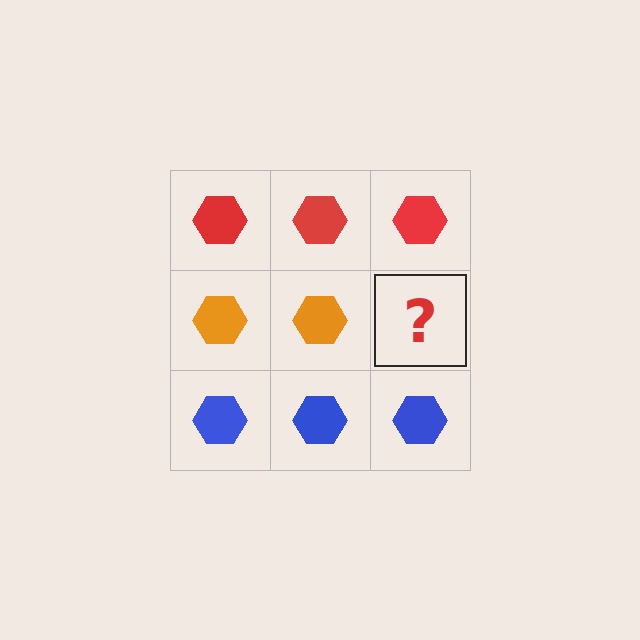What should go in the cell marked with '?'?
The missing cell should contain an orange hexagon.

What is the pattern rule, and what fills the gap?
The rule is that each row has a consistent color. The gap should be filled with an orange hexagon.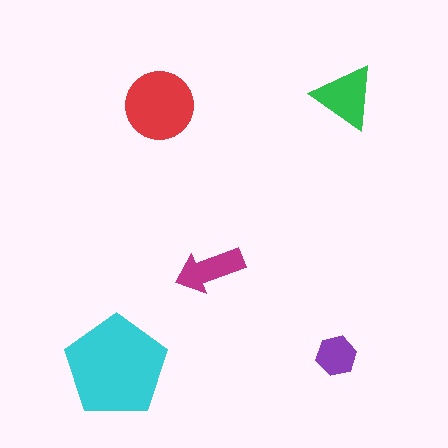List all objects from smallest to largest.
The purple hexagon, the magenta arrow, the green triangle, the red circle, the cyan pentagon.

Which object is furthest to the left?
The cyan pentagon is leftmost.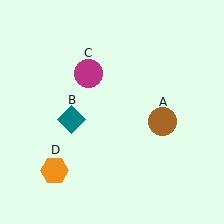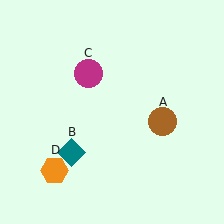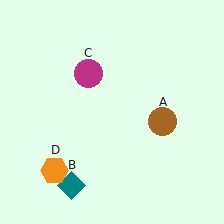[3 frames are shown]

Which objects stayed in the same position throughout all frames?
Brown circle (object A) and magenta circle (object C) and orange hexagon (object D) remained stationary.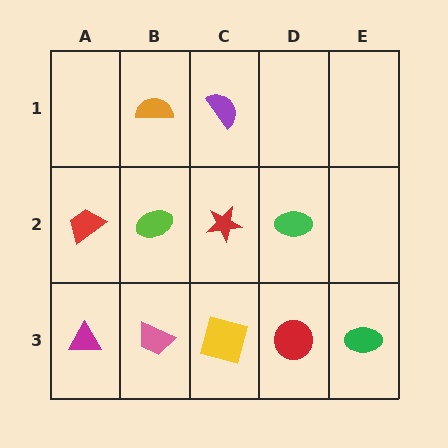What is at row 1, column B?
An orange semicircle.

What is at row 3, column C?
A yellow square.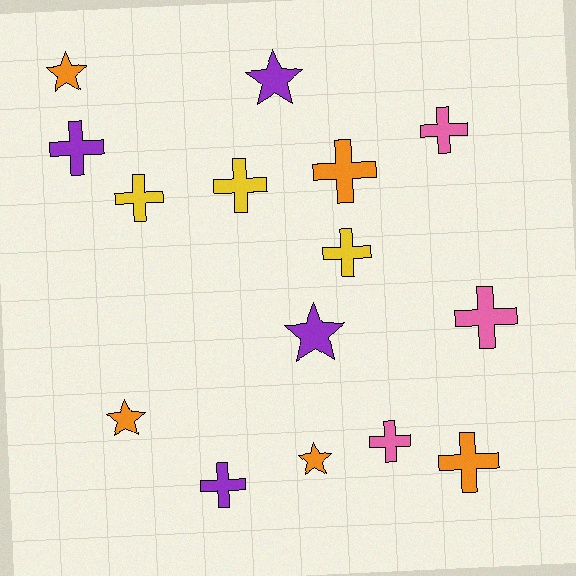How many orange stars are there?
There are 3 orange stars.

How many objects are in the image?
There are 15 objects.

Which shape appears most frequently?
Cross, with 10 objects.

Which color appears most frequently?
Orange, with 5 objects.